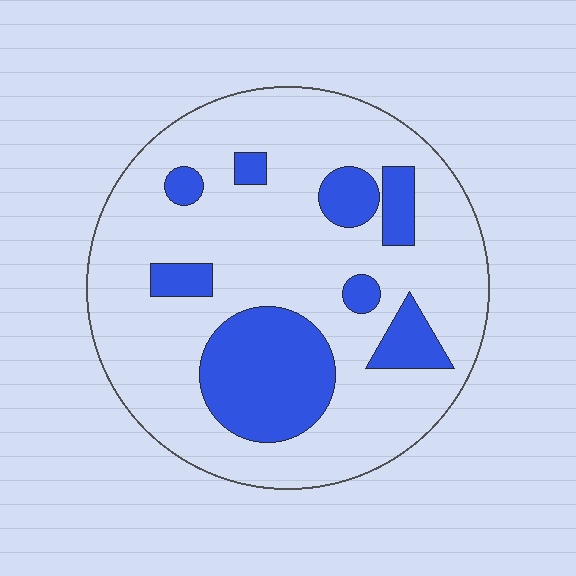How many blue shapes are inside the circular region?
8.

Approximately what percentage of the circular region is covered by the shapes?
Approximately 25%.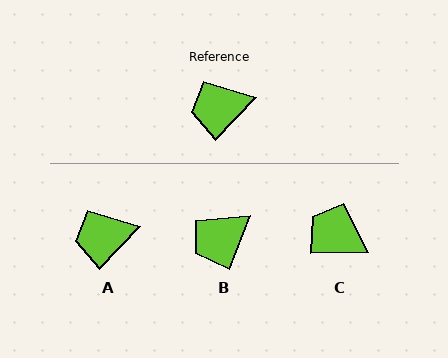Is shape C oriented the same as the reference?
No, it is off by about 45 degrees.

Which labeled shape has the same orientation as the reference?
A.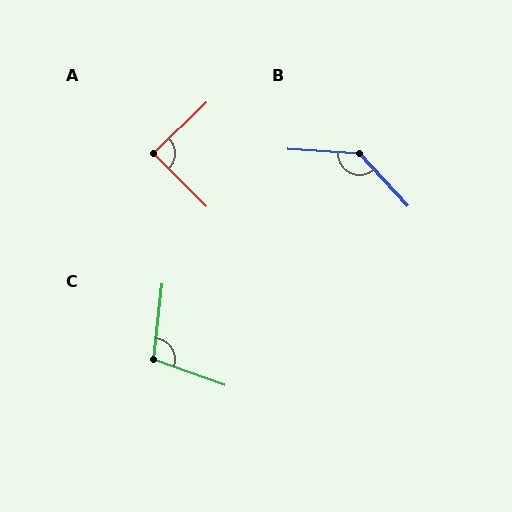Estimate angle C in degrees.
Approximately 103 degrees.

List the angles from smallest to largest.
A (89°), C (103°), B (136°).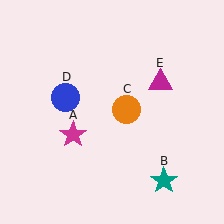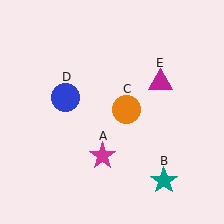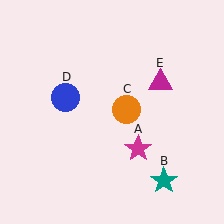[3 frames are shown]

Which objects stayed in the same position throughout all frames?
Teal star (object B) and orange circle (object C) and blue circle (object D) and magenta triangle (object E) remained stationary.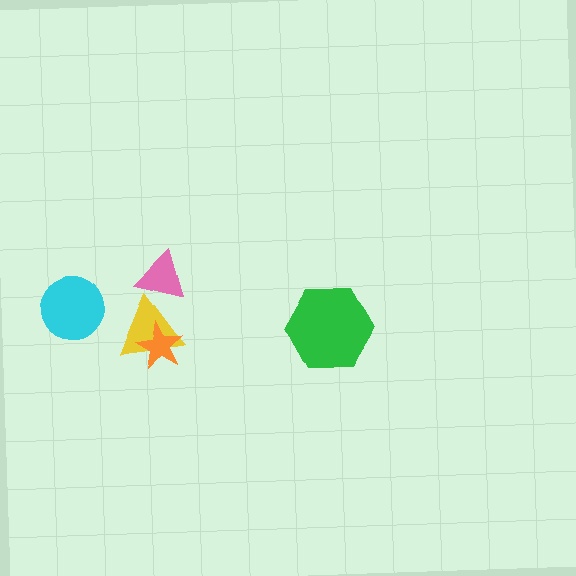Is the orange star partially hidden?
No, no other shape covers it.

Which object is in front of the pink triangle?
The yellow triangle is in front of the pink triangle.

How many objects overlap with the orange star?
1 object overlaps with the orange star.